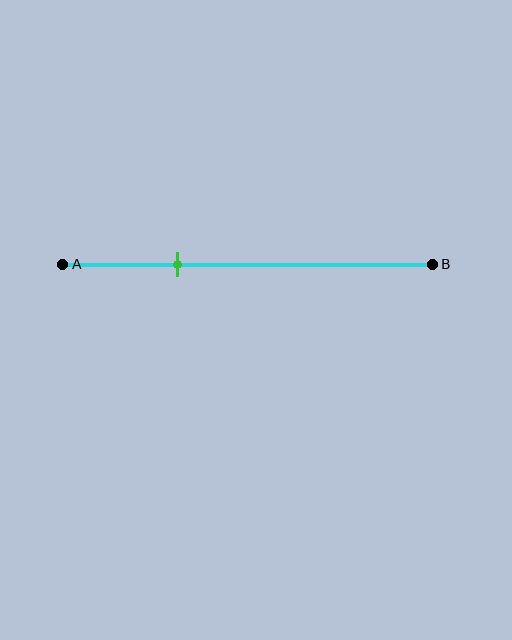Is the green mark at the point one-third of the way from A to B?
Yes, the mark is approximately at the one-third point.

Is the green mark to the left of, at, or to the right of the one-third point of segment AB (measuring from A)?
The green mark is approximately at the one-third point of segment AB.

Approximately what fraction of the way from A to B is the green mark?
The green mark is approximately 30% of the way from A to B.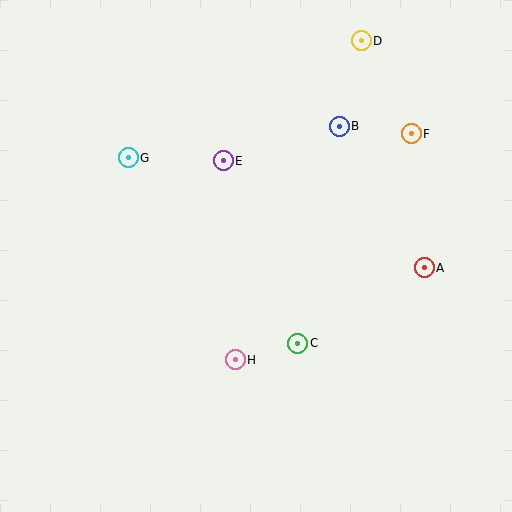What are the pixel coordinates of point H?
Point H is at (235, 360).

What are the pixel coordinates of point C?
Point C is at (298, 343).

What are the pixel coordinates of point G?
Point G is at (128, 158).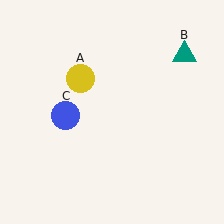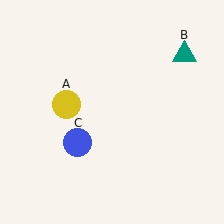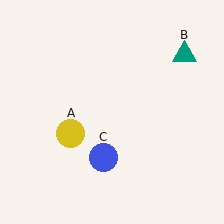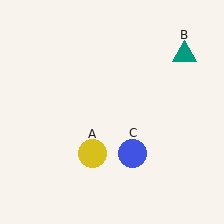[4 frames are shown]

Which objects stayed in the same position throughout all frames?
Teal triangle (object B) remained stationary.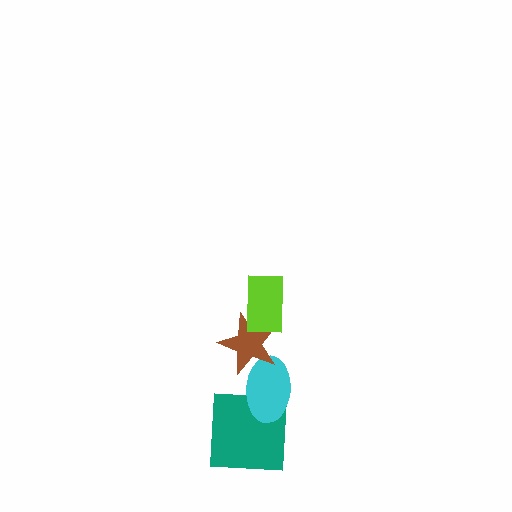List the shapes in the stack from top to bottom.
From top to bottom: the lime rectangle, the brown star, the cyan ellipse, the teal square.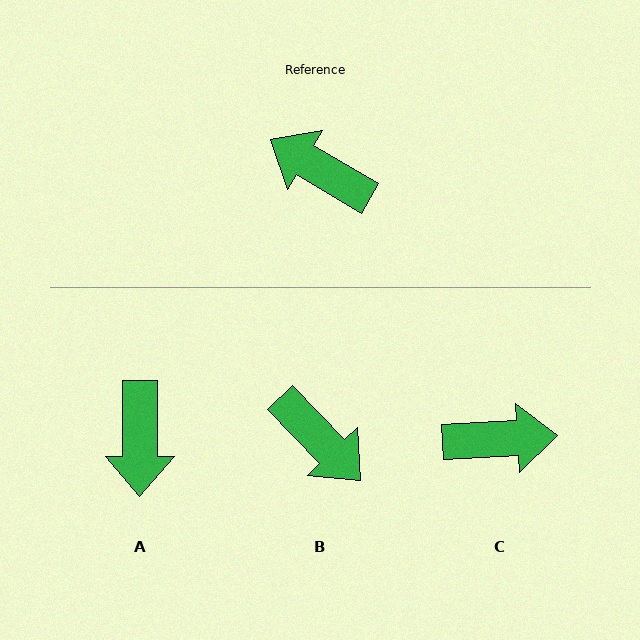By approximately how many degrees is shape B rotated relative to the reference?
Approximately 165 degrees counter-clockwise.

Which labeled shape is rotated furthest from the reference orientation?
B, about 165 degrees away.